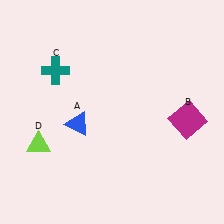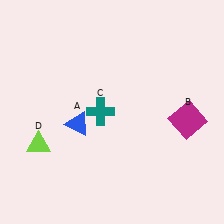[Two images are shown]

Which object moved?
The teal cross (C) moved right.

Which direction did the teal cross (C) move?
The teal cross (C) moved right.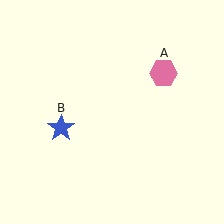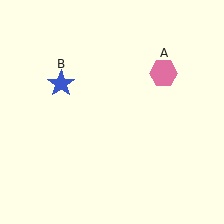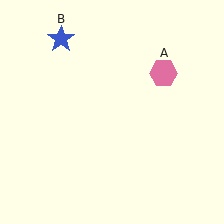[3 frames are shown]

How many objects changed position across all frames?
1 object changed position: blue star (object B).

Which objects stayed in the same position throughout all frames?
Pink hexagon (object A) remained stationary.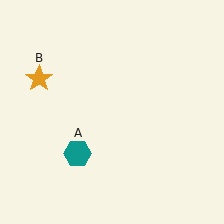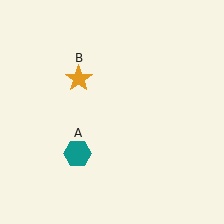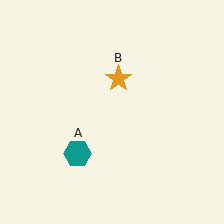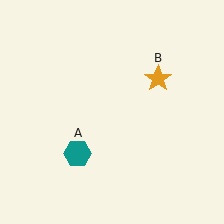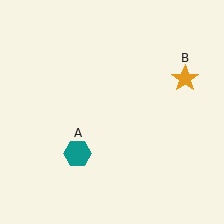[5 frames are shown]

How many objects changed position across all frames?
1 object changed position: orange star (object B).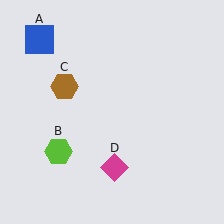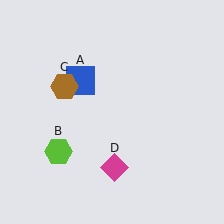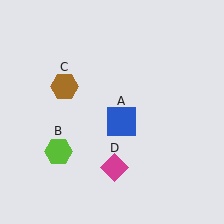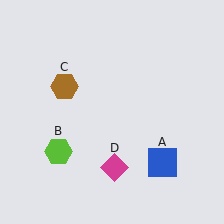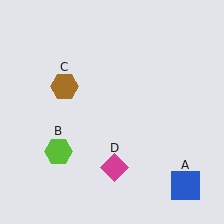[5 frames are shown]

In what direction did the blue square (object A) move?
The blue square (object A) moved down and to the right.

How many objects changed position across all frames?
1 object changed position: blue square (object A).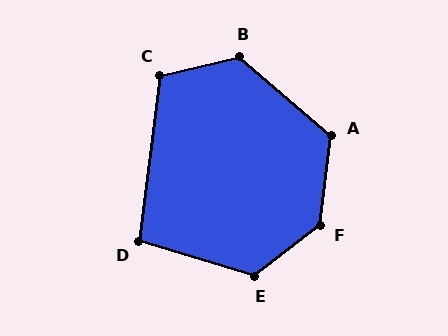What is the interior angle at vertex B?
Approximately 126 degrees (obtuse).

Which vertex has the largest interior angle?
F, at approximately 135 degrees.